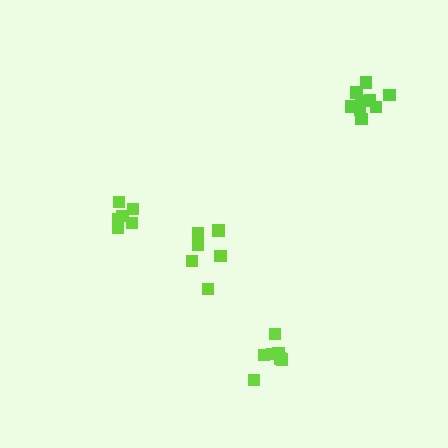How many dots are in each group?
Group 1: 6 dots, Group 2: 9 dots, Group 3: 6 dots, Group 4: 7 dots (28 total).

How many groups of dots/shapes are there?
There are 4 groups.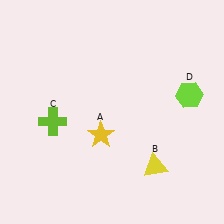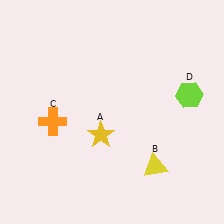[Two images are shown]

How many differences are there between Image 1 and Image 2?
There is 1 difference between the two images.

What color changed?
The cross (C) changed from lime in Image 1 to orange in Image 2.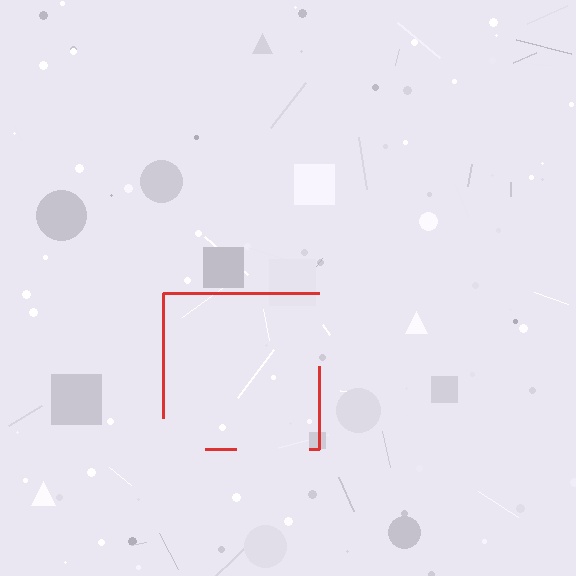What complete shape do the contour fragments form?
The contour fragments form a square.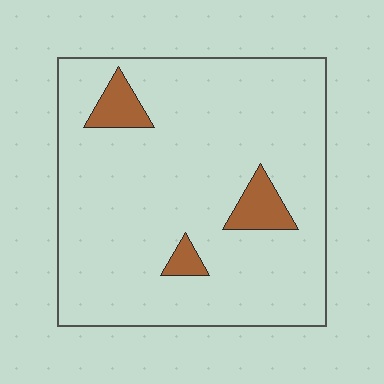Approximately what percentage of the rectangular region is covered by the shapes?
Approximately 10%.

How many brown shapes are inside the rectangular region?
3.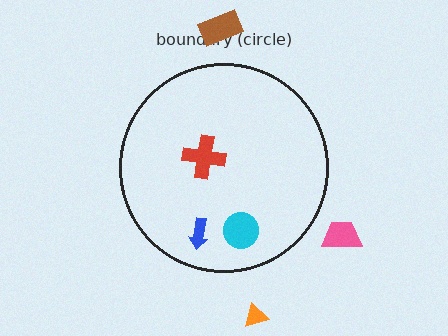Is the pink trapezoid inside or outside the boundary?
Outside.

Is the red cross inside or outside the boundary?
Inside.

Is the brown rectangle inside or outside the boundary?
Outside.